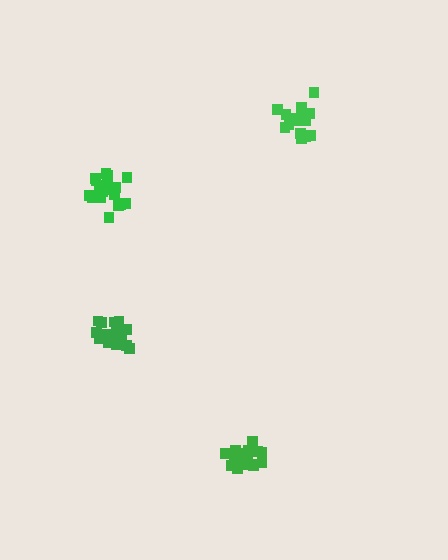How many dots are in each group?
Group 1: 19 dots, Group 2: 15 dots, Group 3: 19 dots, Group 4: 20 dots (73 total).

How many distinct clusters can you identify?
There are 4 distinct clusters.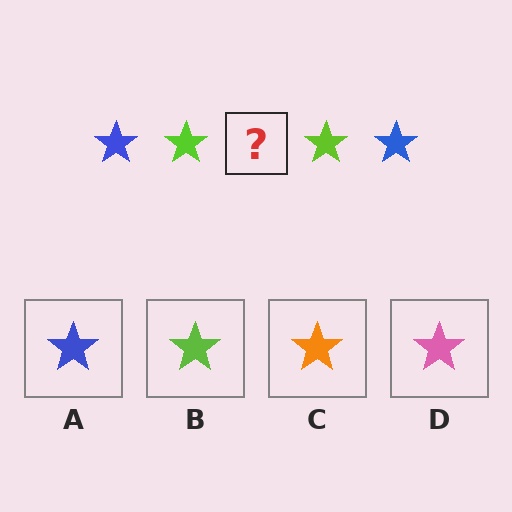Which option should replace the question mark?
Option A.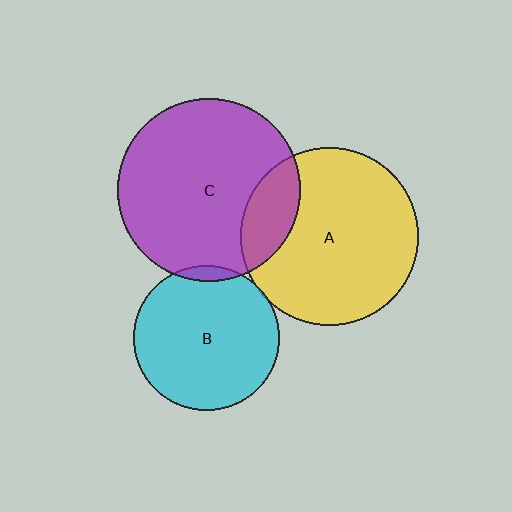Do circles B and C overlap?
Yes.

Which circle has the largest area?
Circle C (purple).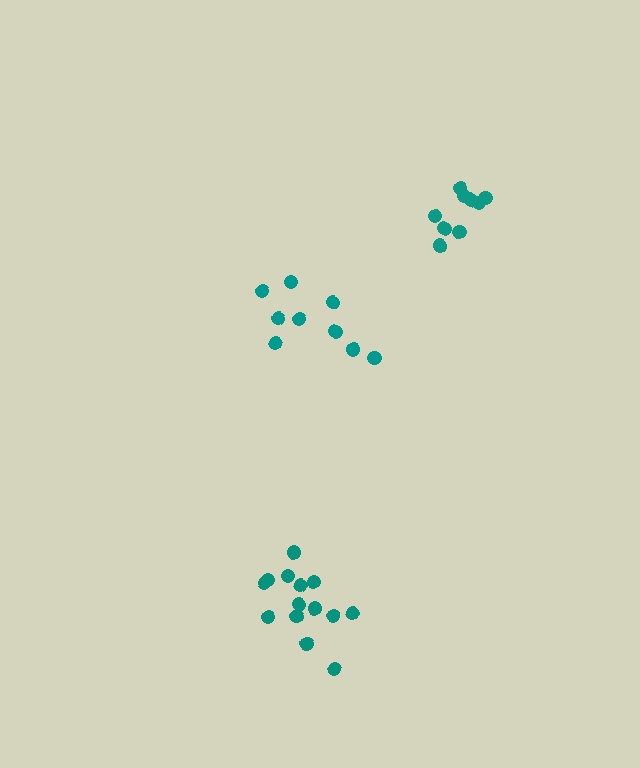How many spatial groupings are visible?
There are 3 spatial groupings.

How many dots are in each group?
Group 1: 9 dots, Group 2: 9 dots, Group 3: 14 dots (32 total).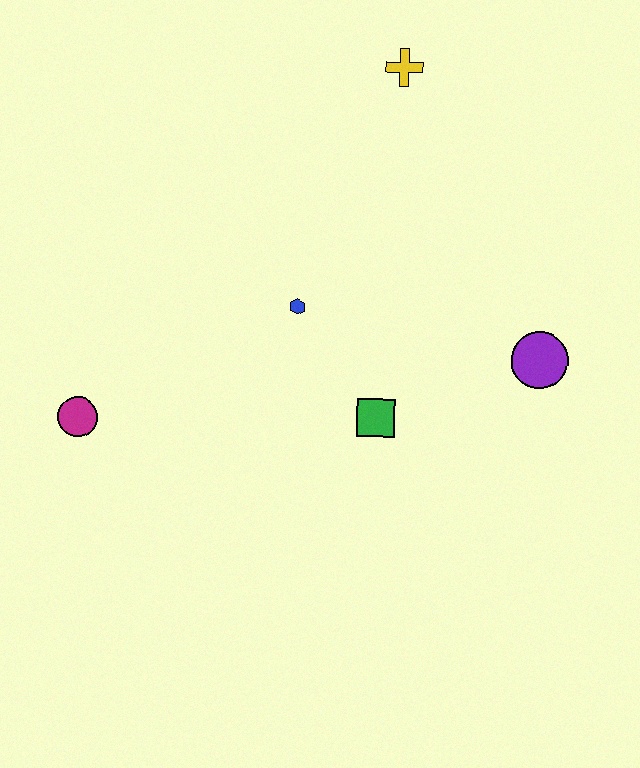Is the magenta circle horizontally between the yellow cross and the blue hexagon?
No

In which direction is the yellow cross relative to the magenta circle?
The yellow cross is above the magenta circle.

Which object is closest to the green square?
The blue hexagon is closest to the green square.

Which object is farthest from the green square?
The yellow cross is farthest from the green square.